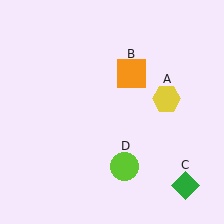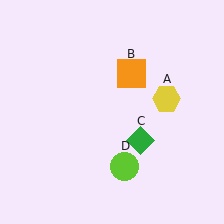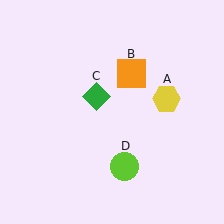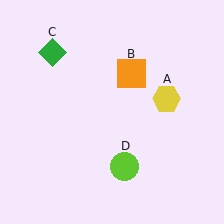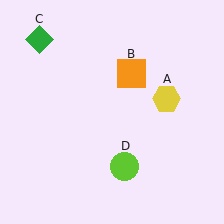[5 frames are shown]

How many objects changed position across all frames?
1 object changed position: green diamond (object C).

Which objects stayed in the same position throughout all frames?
Yellow hexagon (object A) and orange square (object B) and lime circle (object D) remained stationary.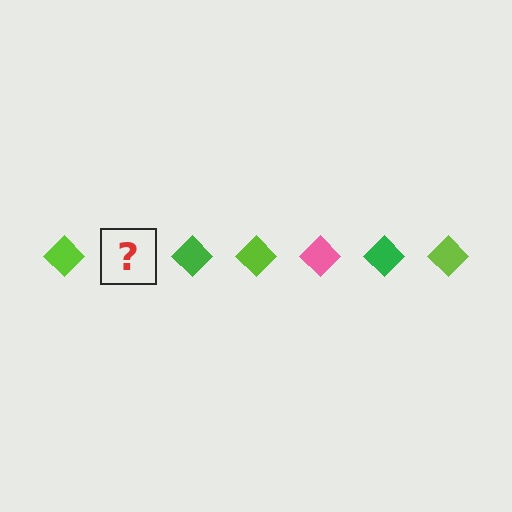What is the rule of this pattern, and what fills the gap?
The rule is that the pattern cycles through lime, pink, green diamonds. The gap should be filled with a pink diamond.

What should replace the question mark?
The question mark should be replaced with a pink diamond.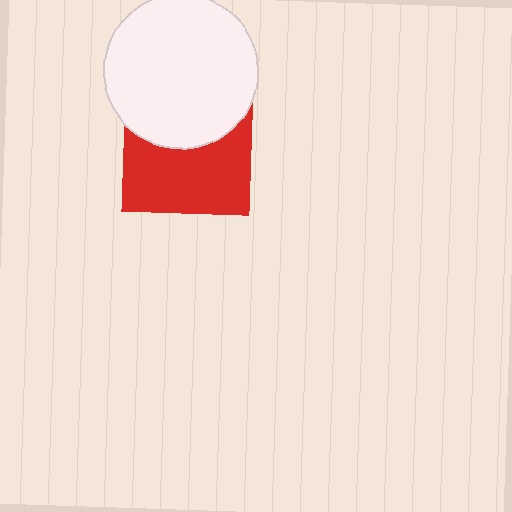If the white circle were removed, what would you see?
You would see the complete red square.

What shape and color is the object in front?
The object in front is a white circle.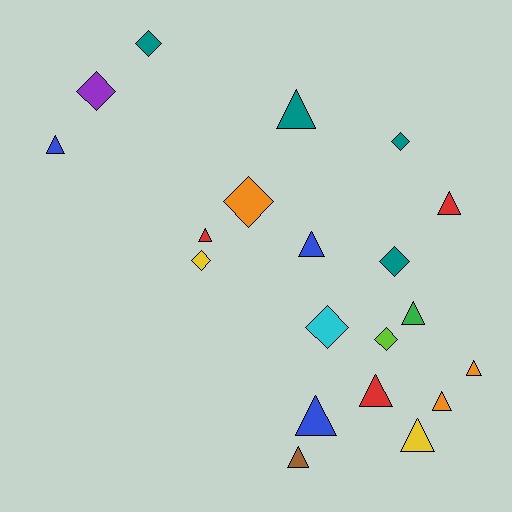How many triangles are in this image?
There are 12 triangles.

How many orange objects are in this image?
There are 3 orange objects.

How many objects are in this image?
There are 20 objects.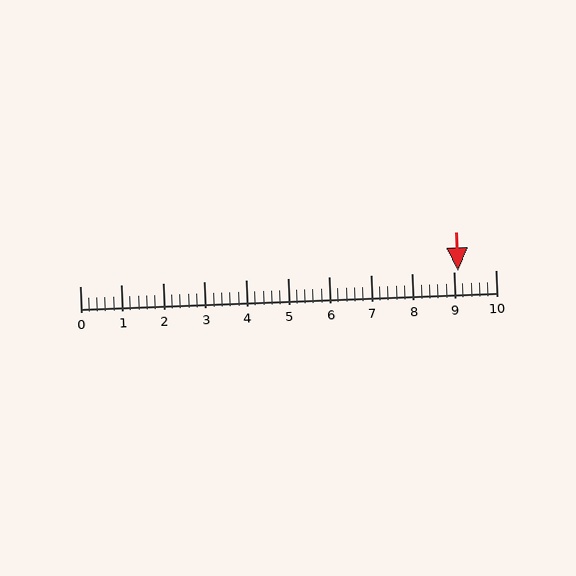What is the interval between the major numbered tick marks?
The major tick marks are spaced 1 units apart.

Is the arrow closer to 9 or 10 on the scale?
The arrow is closer to 9.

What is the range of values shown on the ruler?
The ruler shows values from 0 to 10.